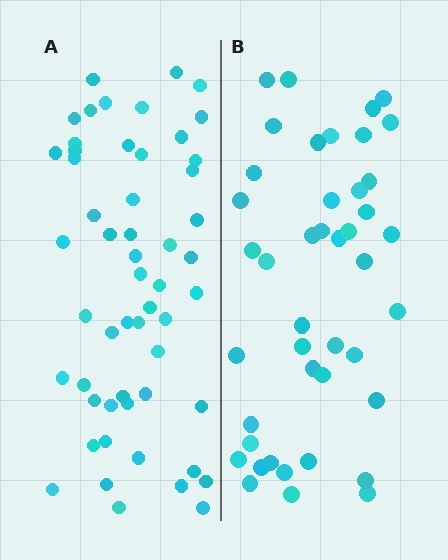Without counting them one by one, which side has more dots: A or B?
Region A (the left region) has more dots.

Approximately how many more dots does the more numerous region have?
Region A has roughly 12 or so more dots than region B.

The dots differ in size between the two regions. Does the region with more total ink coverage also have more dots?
No. Region B has more total ink coverage because its dots are larger, but region A actually contains more individual dots. Total area can be misleading — the number of items is what matters here.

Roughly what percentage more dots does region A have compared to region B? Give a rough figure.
About 25% more.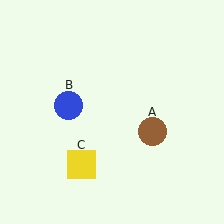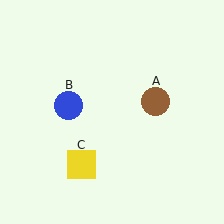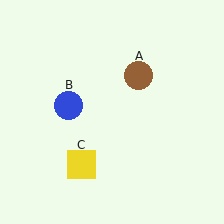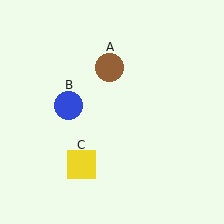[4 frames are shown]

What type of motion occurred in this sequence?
The brown circle (object A) rotated counterclockwise around the center of the scene.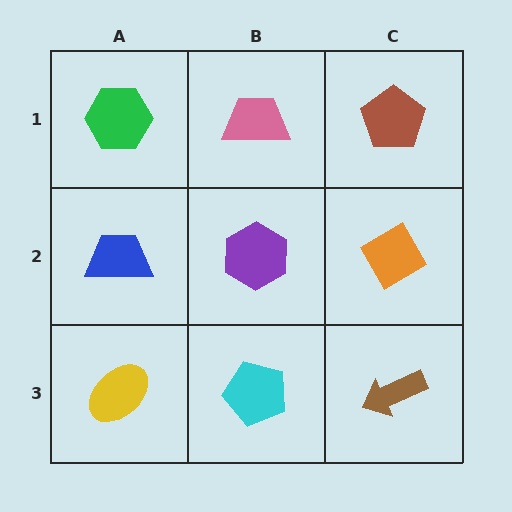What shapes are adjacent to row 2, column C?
A brown pentagon (row 1, column C), a brown arrow (row 3, column C), a purple hexagon (row 2, column B).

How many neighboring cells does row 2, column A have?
3.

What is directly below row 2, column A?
A yellow ellipse.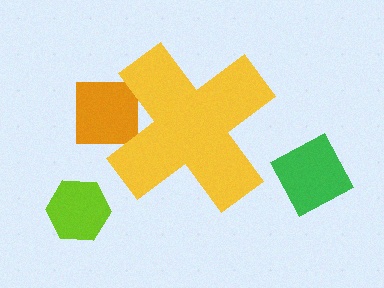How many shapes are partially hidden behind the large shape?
1 shape is partially hidden.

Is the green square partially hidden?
No, the green square is fully visible.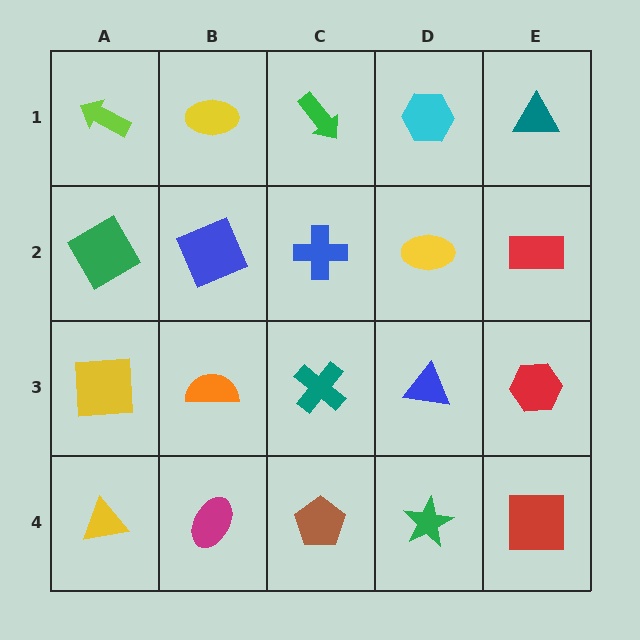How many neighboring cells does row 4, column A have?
2.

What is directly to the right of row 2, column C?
A yellow ellipse.